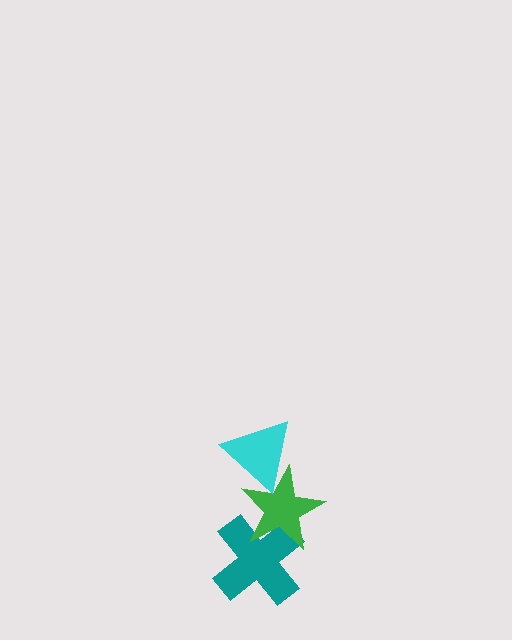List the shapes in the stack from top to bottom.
From top to bottom: the cyan triangle, the green star, the teal cross.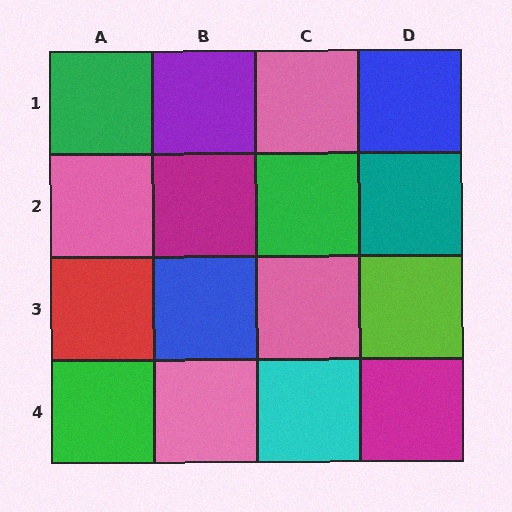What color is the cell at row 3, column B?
Blue.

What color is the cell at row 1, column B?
Purple.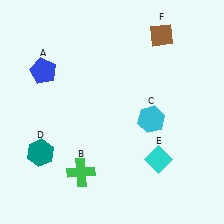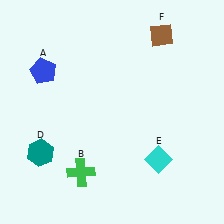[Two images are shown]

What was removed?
The cyan hexagon (C) was removed in Image 2.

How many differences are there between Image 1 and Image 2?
There is 1 difference between the two images.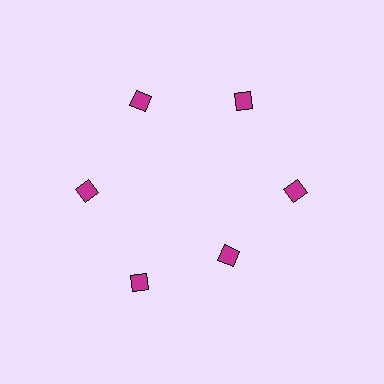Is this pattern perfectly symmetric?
No. The 6 magenta diamonds are arranged in a ring, but one element near the 5 o'clock position is pulled inward toward the center, breaking the 6-fold rotational symmetry.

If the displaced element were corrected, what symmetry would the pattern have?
It would have 6-fold rotational symmetry — the pattern would map onto itself every 60 degrees.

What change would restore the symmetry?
The symmetry would be restored by moving it outward, back onto the ring so that all 6 diamonds sit at equal angles and equal distance from the center.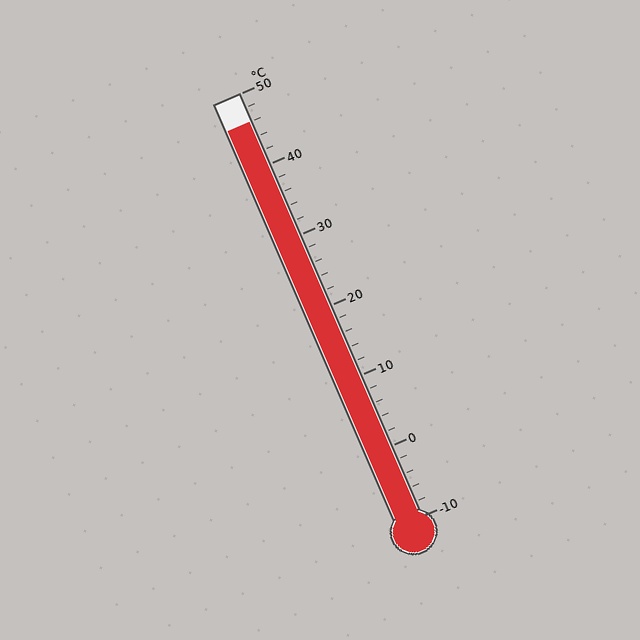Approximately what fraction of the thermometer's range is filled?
The thermometer is filled to approximately 95% of its range.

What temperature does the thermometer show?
The thermometer shows approximately 46°C.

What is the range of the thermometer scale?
The thermometer scale ranges from -10°C to 50°C.